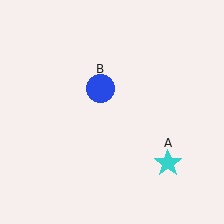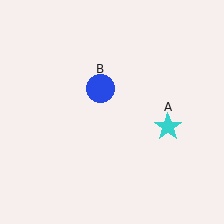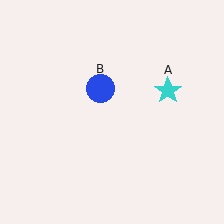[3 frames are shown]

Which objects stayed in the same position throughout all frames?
Blue circle (object B) remained stationary.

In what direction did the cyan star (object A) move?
The cyan star (object A) moved up.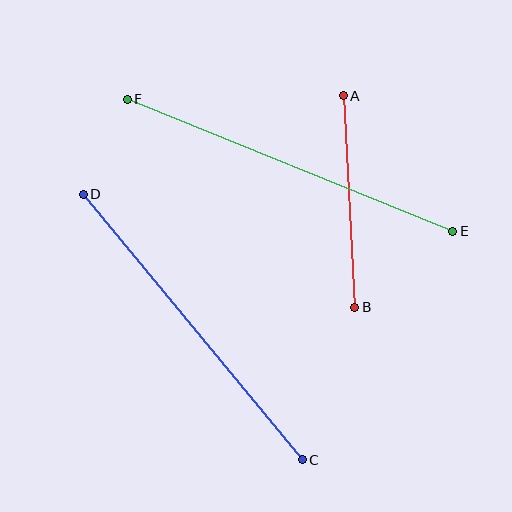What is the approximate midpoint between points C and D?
The midpoint is at approximately (193, 327) pixels.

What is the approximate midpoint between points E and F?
The midpoint is at approximately (290, 165) pixels.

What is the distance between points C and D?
The distance is approximately 344 pixels.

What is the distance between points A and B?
The distance is approximately 212 pixels.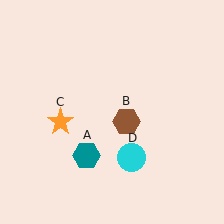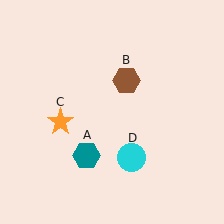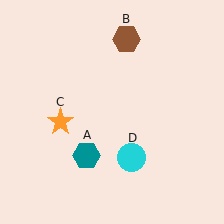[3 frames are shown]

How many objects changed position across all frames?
1 object changed position: brown hexagon (object B).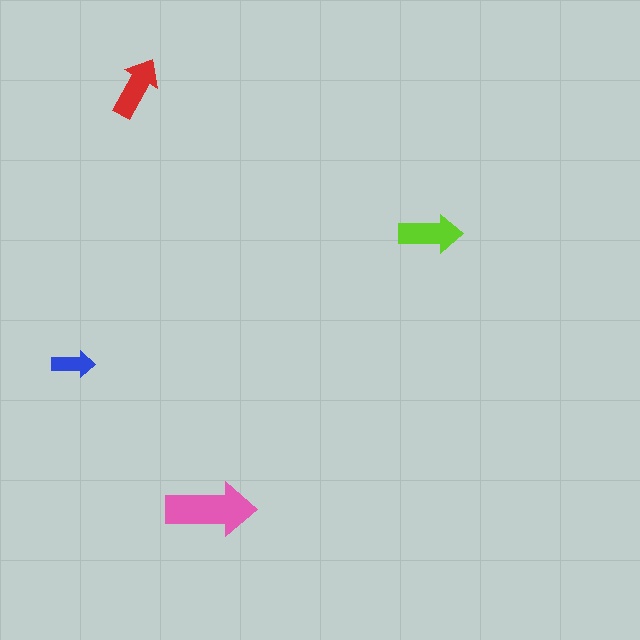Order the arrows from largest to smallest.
the pink one, the lime one, the red one, the blue one.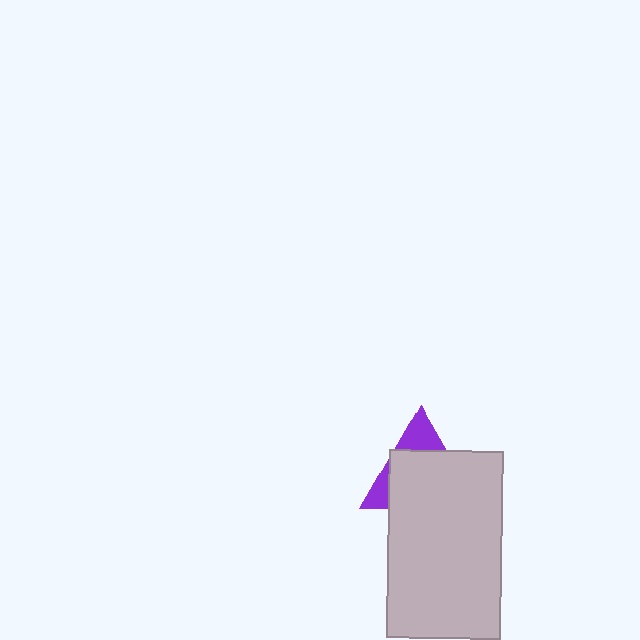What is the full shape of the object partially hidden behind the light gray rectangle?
The partially hidden object is a purple triangle.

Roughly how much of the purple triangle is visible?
A small part of it is visible (roughly 30%).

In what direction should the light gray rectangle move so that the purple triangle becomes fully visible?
The light gray rectangle should move down. That is the shortest direction to clear the overlap and leave the purple triangle fully visible.